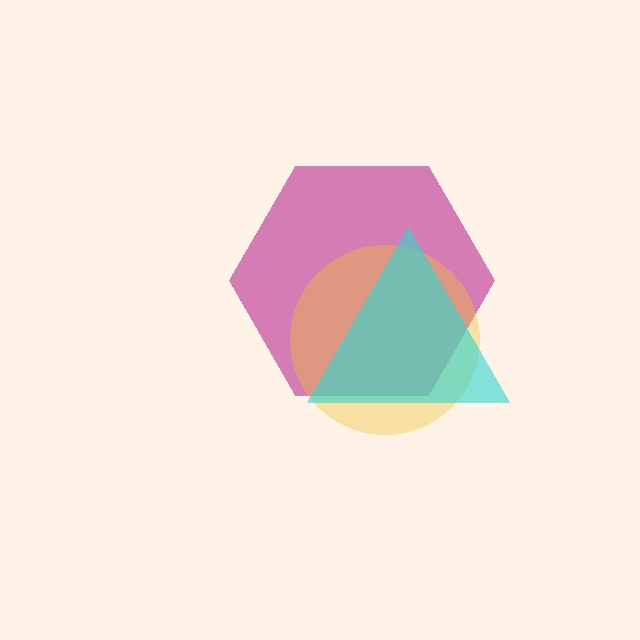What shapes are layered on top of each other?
The layered shapes are: a magenta hexagon, a yellow circle, a cyan triangle.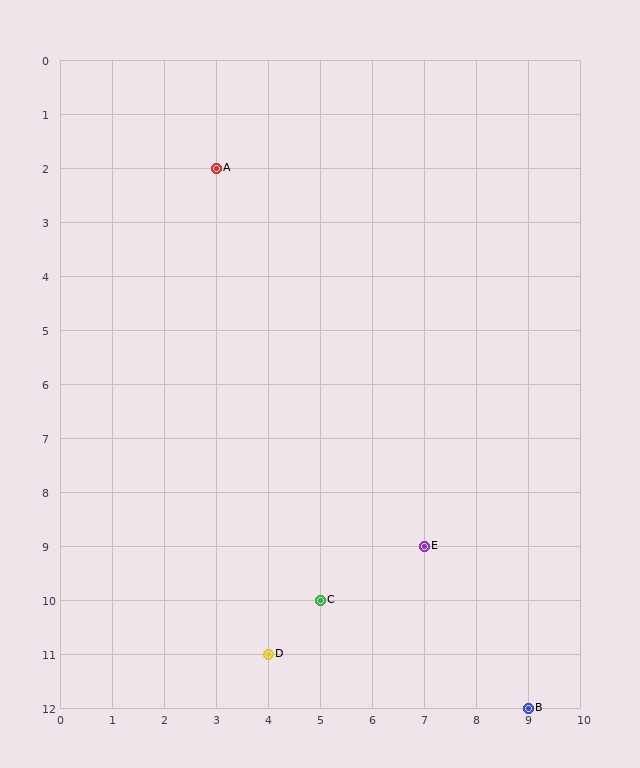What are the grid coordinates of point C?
Point C is at grid coordinates (5, 10).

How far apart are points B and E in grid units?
Points B and E are 2 columns and 3 rows apart (about 3.6 grid units diagonally).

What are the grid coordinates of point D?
Point D is at grid coordinates (4, 11).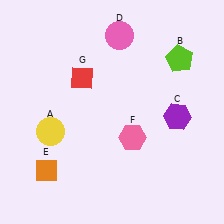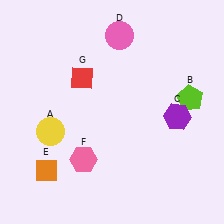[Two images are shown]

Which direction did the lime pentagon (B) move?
The lime pentagon (B) moved down.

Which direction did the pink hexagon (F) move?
The pink hexagon (F) moved left.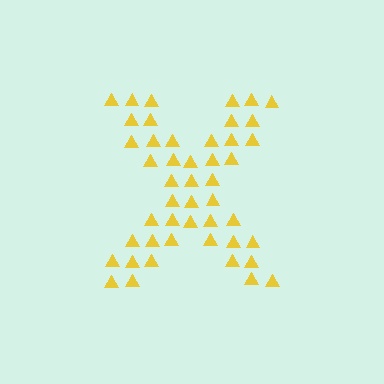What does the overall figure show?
The overall figure shows the letter X.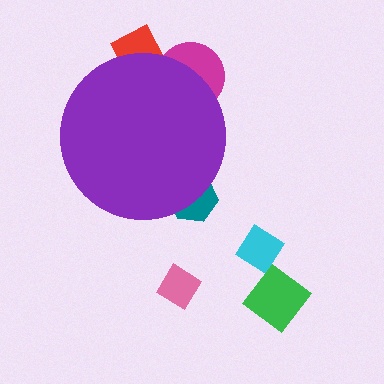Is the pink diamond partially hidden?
No, the pink diamond is fully visible.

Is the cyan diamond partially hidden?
No, the cyan diamond is fully visible.